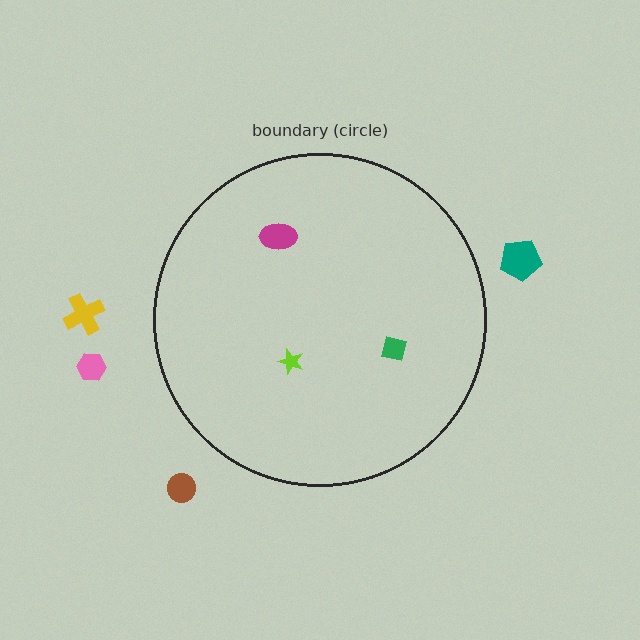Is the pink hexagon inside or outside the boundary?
Outside.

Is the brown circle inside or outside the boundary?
Outside.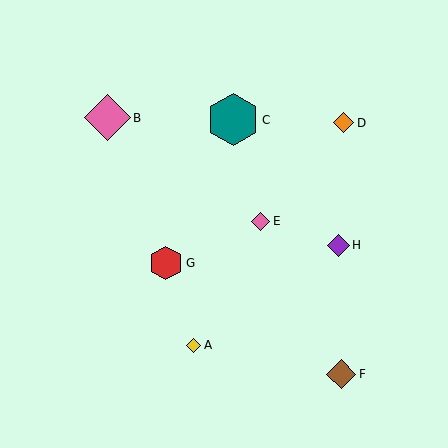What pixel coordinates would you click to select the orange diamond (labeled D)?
Click at (344, 123) to select the orange diamond D.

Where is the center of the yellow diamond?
The center of the yellow diamond is at (194, 345).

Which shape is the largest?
The teal hexagon (labeled C) is the largest.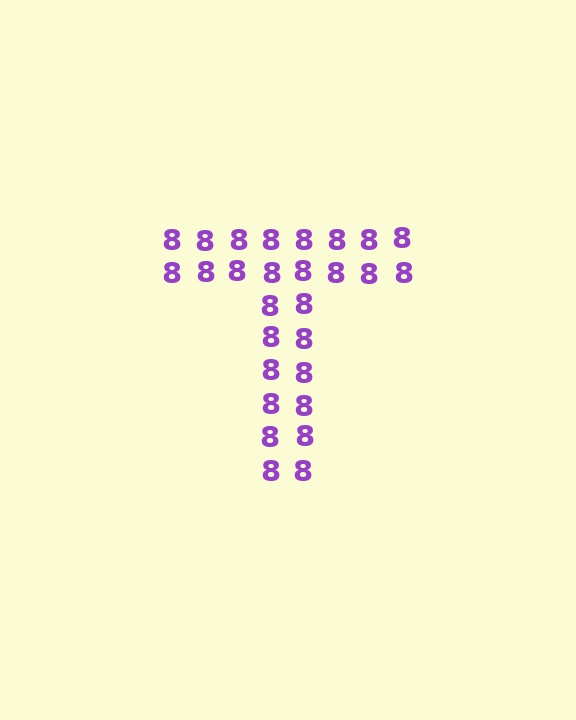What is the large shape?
The large shape is the letter T.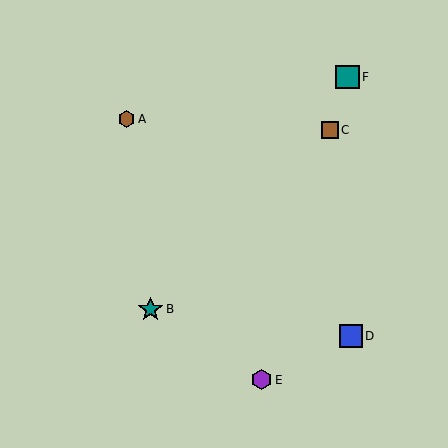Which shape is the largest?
The teal star (labeled B) is the largest.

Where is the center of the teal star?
The center of the teal star is at (150, 309).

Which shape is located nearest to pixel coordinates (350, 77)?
The teal square (labeled F) at (348, 77) is nearest to that location.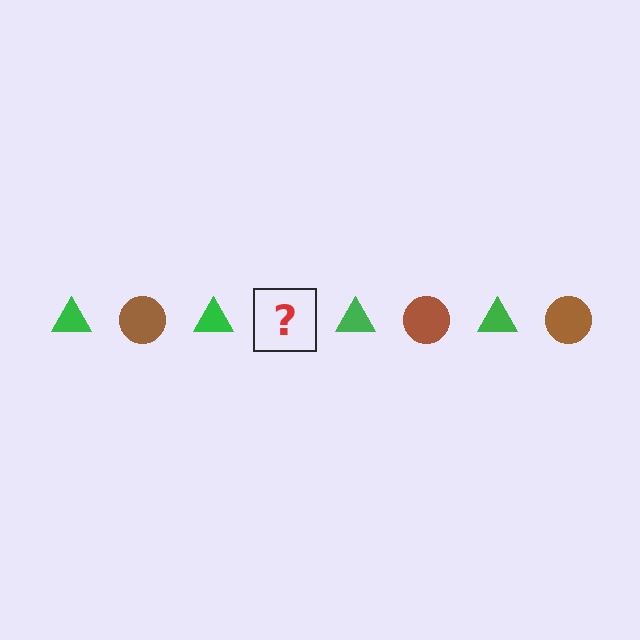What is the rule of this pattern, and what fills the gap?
The rule is that the pattern alternates between green triangle and brown circle. The gap should be filled with a brown circle.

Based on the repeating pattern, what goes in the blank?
The blank should be a brown circle.